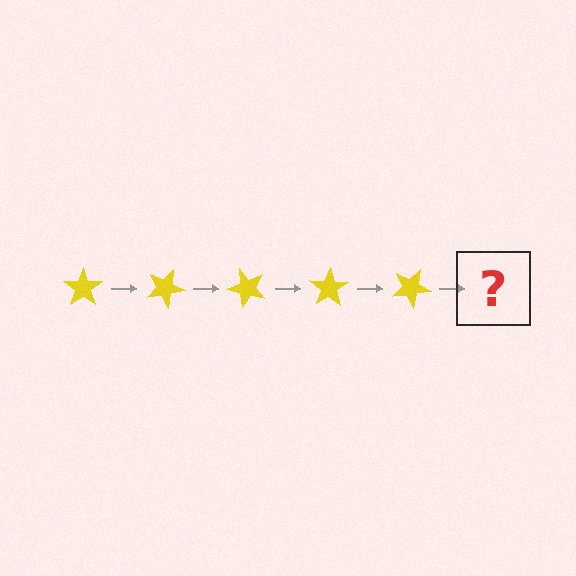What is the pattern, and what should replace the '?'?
The pattern is that the star rotates 25 degrees each step. The '?' should be a yellow star rotated 125 degrees.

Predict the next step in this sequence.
The next step is a yellow star rotated 125 degrees.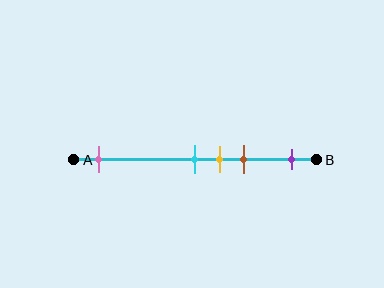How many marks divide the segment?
There are 5 marks dividing the segment.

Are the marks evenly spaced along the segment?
No, the marks are not evenly spaced.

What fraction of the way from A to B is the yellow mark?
The yellow mark is approximately 60% (0.6) of the way from A to B.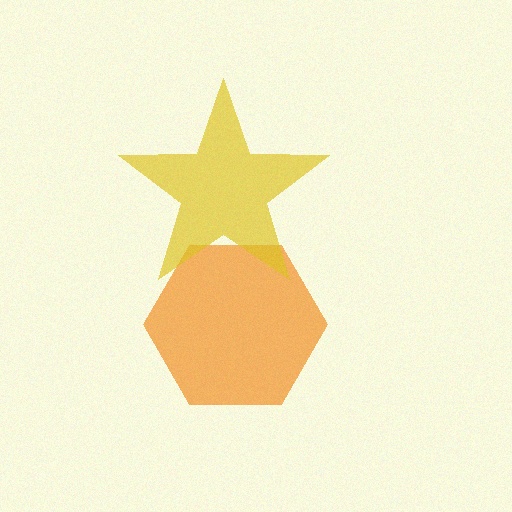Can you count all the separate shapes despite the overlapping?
Yes, there are 2 separate shapes.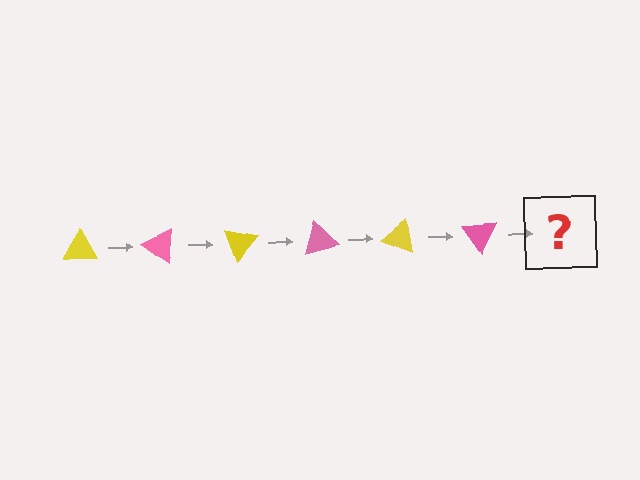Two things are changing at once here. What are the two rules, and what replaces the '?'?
The two rules are that it rotates 35 degrees each step and the color cycles through yellow and pink. The '?' should be a yellow triangle, rotated 210 degrees from the start.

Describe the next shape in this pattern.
It should be a yellow triangle, rotated 210 degrees from the start.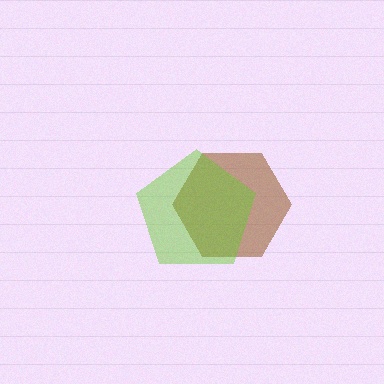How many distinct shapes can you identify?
There are 2 distinct shapes: a brown hexagon, a lime pentagon.